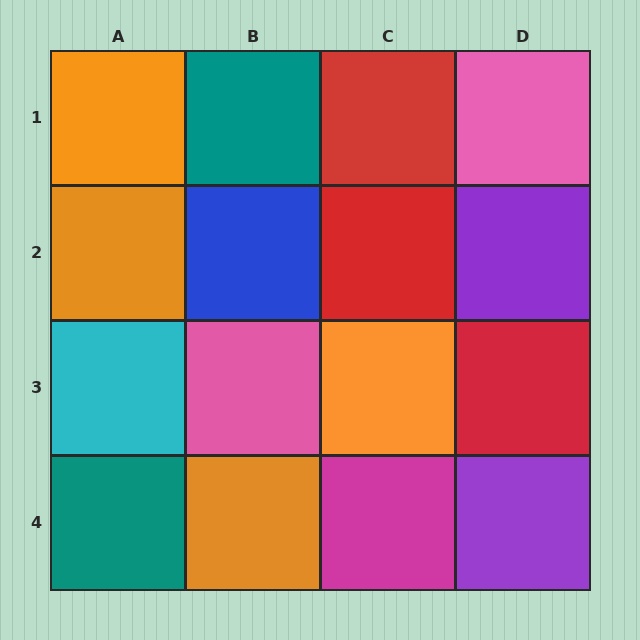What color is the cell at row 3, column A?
Cyan.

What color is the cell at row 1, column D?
Pink.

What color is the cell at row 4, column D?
Purple.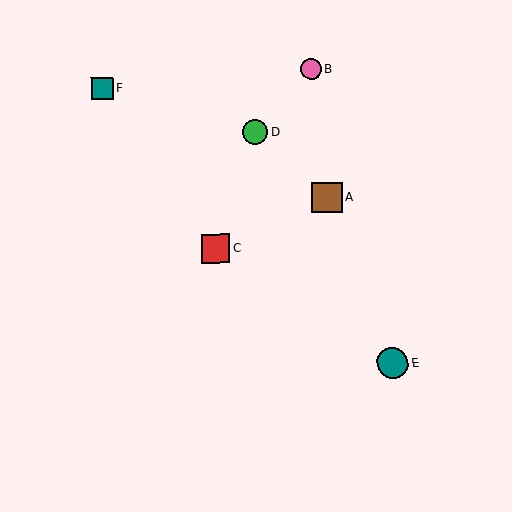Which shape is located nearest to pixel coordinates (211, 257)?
The red square (labeled C) at (216, 249) is nearest to that location.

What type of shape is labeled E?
Shape E is a teal circle.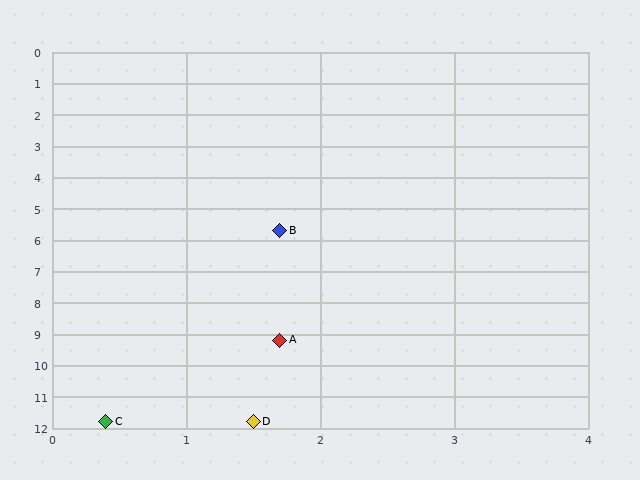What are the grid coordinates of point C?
Point C is at approximately (0.4, 11.8).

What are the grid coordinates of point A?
Point A is at approximately (1.7, 9.2).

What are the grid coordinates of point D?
Point D is at approximately (1.5, 11.8).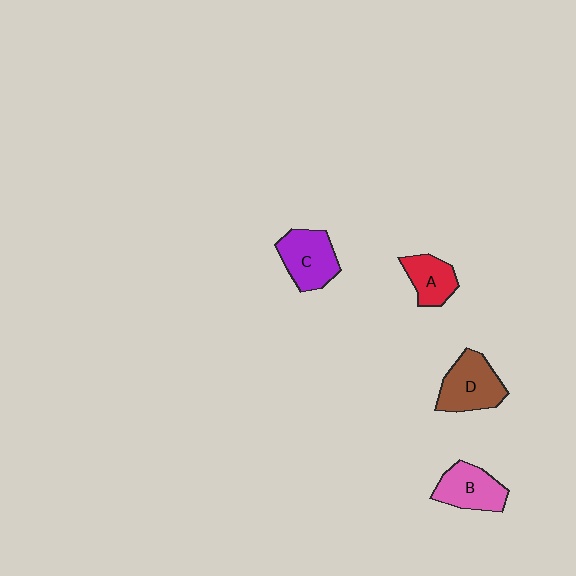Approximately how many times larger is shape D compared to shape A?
Approximately 1.4 times.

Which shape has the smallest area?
Shape A (red).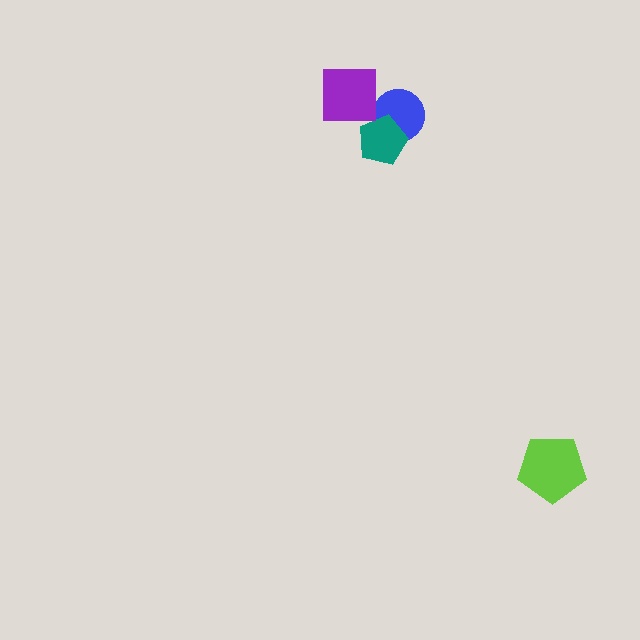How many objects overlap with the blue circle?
1 object overlaps with the blue circle.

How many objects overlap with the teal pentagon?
1 object overlaps with the teal pentagon.